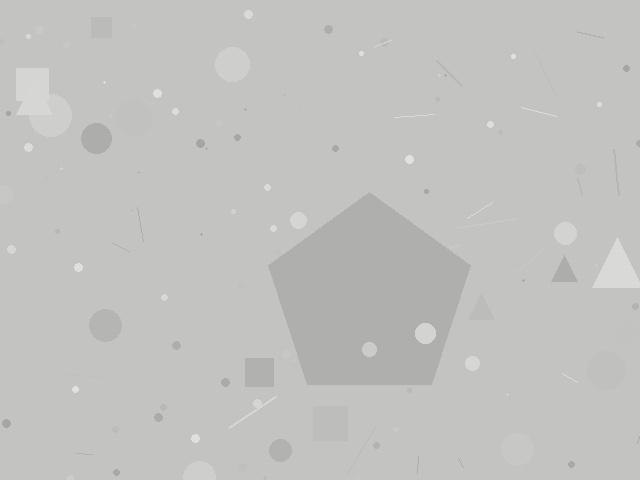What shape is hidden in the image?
A pentagon is hidden in the image.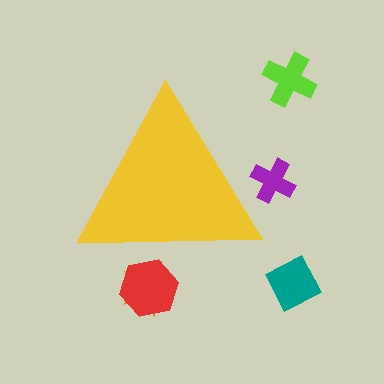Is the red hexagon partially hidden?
Yes, the red hexagon is partially hidden behind the yellow triangle.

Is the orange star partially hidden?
Yes, the orange star is partially hidden behind the yellow triangle.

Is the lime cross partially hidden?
No, the lime cross is fully visible.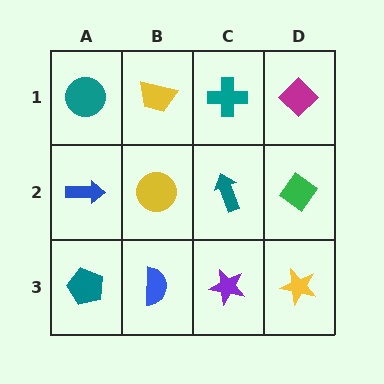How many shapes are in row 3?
4 shapes.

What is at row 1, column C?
A teal cross.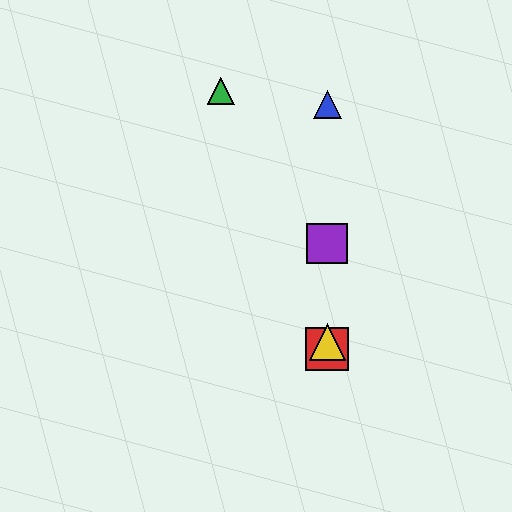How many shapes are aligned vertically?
4 shapes (the red square, the blue triangle, the yellow triangle, the purple square) are aligned vertically.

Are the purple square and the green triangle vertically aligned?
No, the purple square is at x≈327 and the green triangle is at x≈221.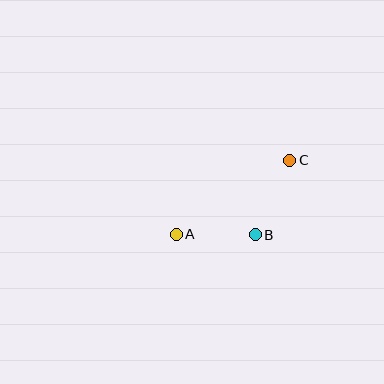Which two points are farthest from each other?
Points A and C are farthest from each other.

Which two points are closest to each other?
Points A and B are closest to each other.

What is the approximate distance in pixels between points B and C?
The distance between B and C is approximately 82 pixels.